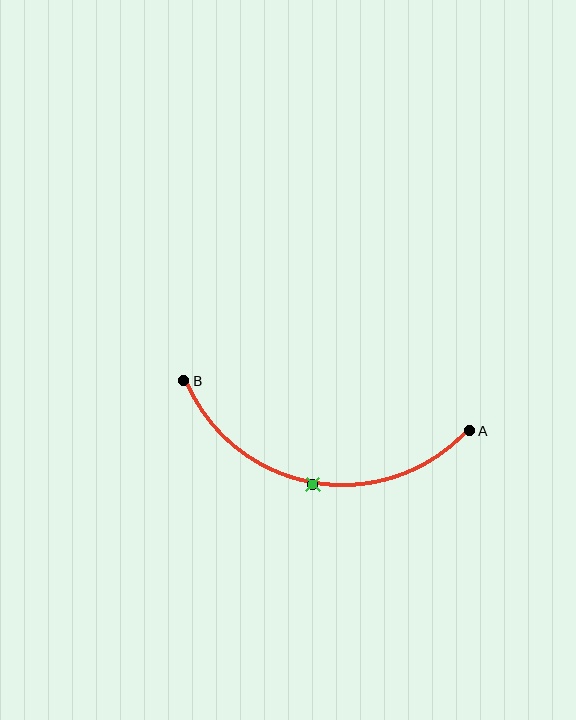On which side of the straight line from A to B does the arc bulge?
The arc bulges below the straight line connecting A and B.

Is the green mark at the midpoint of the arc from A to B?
Yes. The green mark lies on the arc at equal arc-length from both A and B — it is the arc midpoint.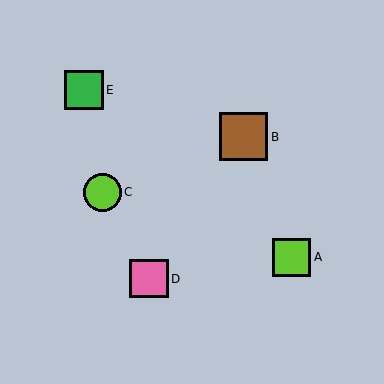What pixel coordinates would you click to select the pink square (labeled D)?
Click at (149, 279) to select the pink square D.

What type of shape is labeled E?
Shape E is a green square.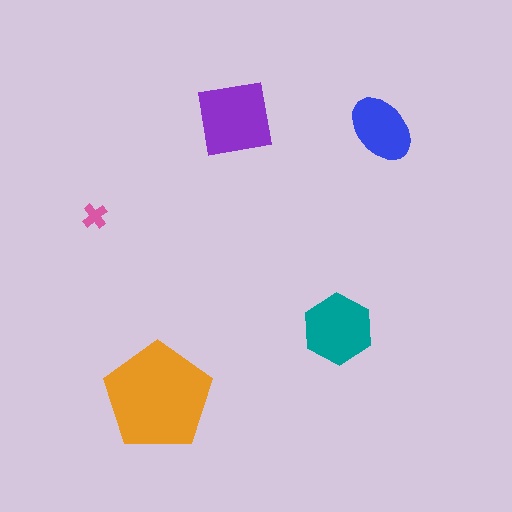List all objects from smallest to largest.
The pink cross, the blue ellipse, the teal hexagon, the purple square, the orange pentagon.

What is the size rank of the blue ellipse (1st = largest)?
4th.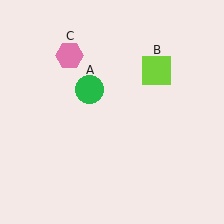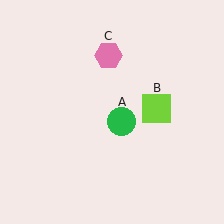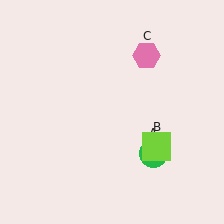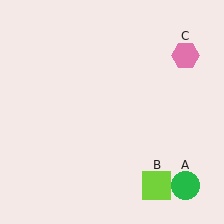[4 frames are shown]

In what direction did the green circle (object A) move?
The green circle (object A) moved down and to the right.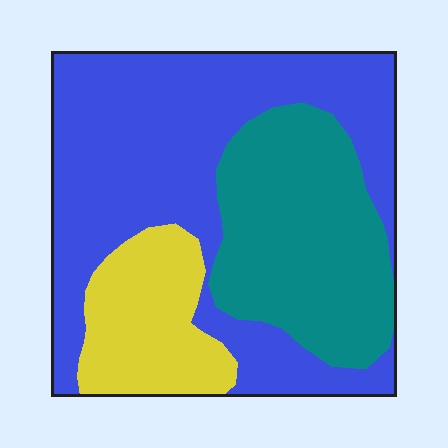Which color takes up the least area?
Yellow, at roughly 15%.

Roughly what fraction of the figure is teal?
Teal takes up about one third (1/3) of the figure.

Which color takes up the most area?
Blue, at roughly 55%.